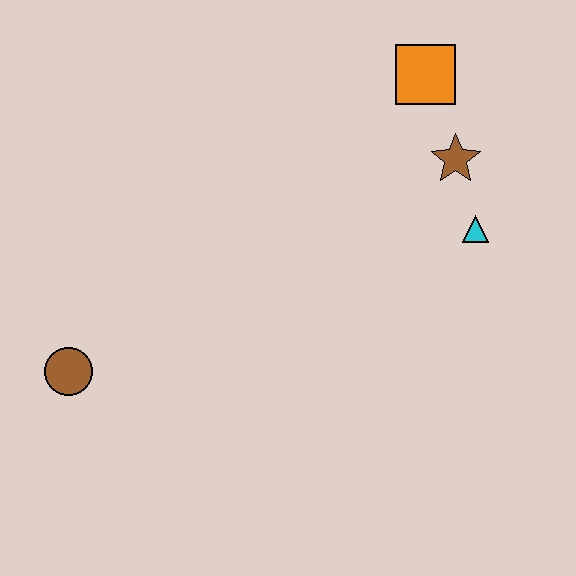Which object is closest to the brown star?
The cyan triangle is closest to the brown star.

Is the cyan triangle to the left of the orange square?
No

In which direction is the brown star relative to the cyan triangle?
The brown star is above the cyan triangle.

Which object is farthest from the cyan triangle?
The brown circle is farthest from the cyan triangle.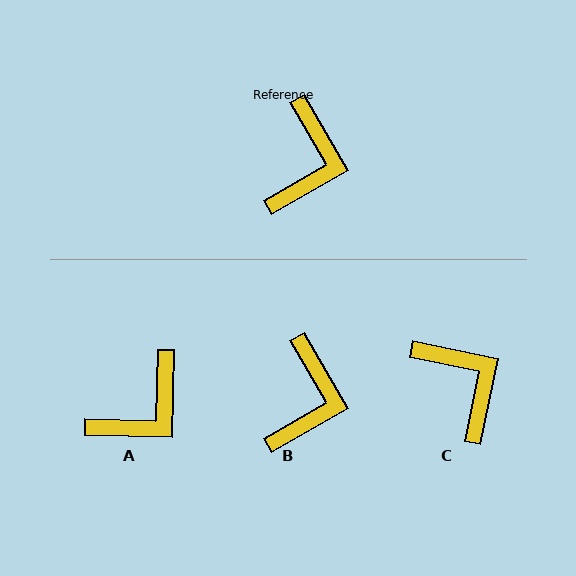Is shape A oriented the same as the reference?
No, it is off by about 32 degrees.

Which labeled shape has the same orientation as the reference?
B.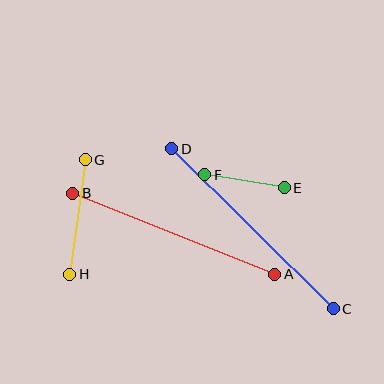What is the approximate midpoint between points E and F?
The midpoint is at approximately (245, 181) pixels.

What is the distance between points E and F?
The distance is approximately 80 pixels.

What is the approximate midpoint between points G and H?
The midpoint is at approximately (78, 217) pixels.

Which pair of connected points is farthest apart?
Points C and D are farthest apart.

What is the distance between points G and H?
The distance is approximately 116 pixels.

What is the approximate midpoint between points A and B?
The midpoint is at approximately (174, 234) pixels.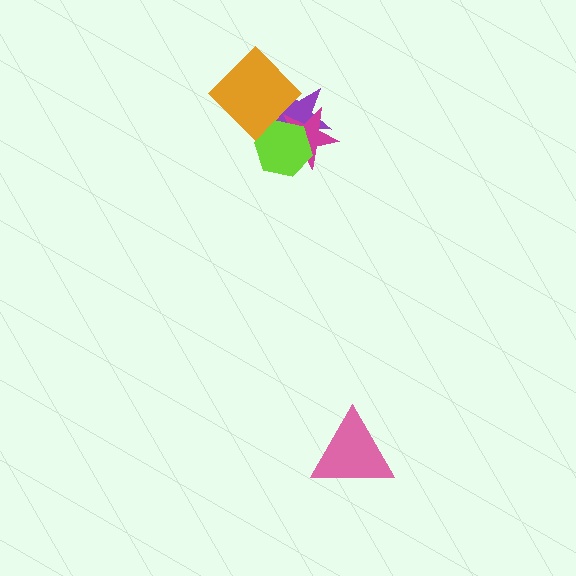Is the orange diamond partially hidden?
Yes, it is partially covered by another shape.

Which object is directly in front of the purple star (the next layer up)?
The magenta star is directly in front of the purple star.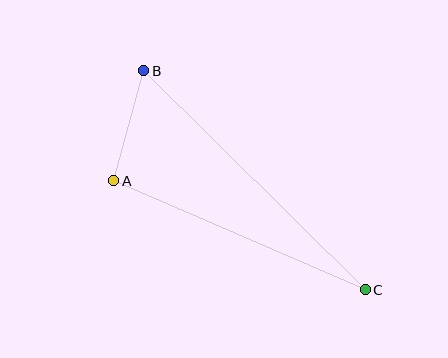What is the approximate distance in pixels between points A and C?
The distance between A and C is approximately 274 pixels.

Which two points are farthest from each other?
Points B and C are farthest from each other.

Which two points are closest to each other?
Points A and B are closest to each other.